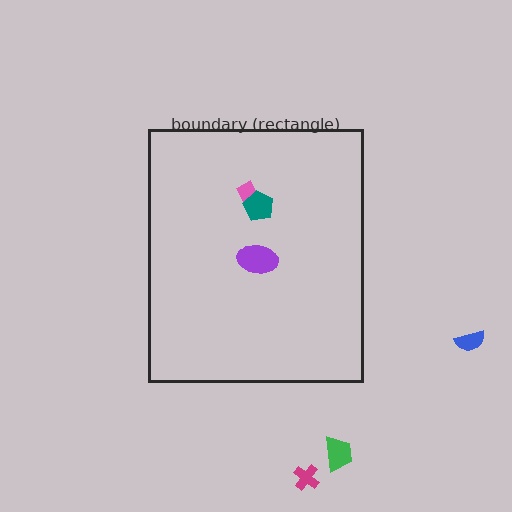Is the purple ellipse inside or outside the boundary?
Inside.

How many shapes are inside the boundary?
3 inside, 3 outside.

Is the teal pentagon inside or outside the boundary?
Inside.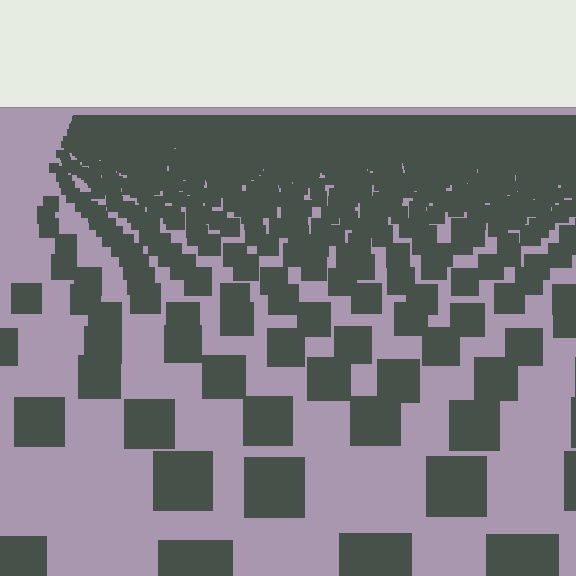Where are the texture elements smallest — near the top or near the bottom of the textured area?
Near the top.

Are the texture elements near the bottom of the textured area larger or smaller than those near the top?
Larger. Near the bottom, elements are closer to the viewer and appear at a bigger on-screen size.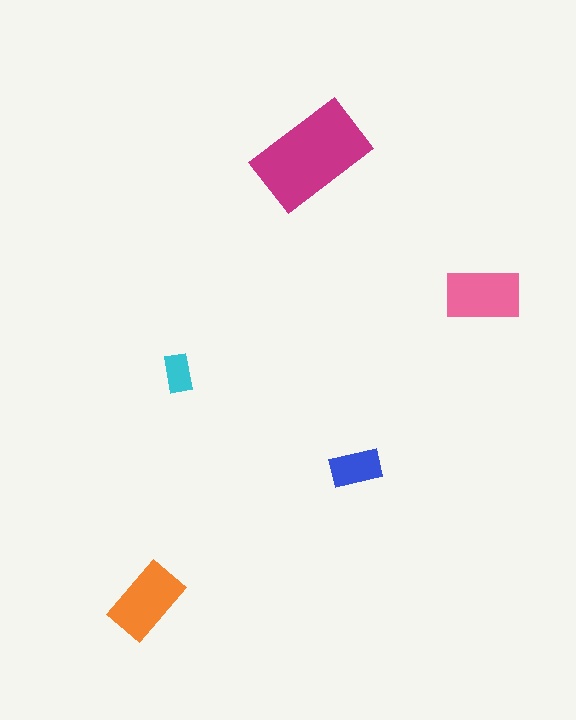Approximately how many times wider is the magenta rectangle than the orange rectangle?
About 1.5 times wider.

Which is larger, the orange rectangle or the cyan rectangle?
The orange one.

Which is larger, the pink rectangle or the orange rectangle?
The orange one.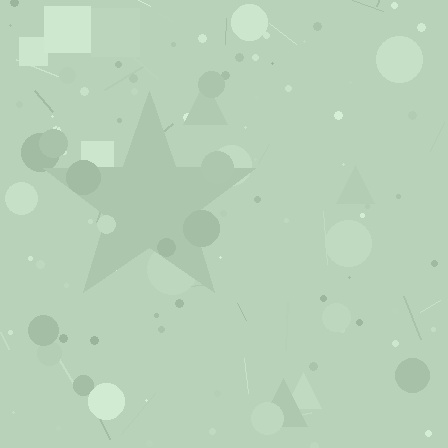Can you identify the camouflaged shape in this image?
The camouflaged shape is a star.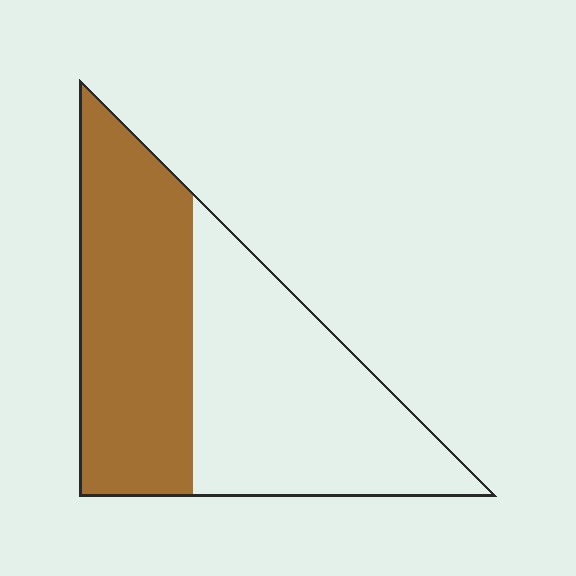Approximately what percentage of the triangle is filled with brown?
Approximately 45%.